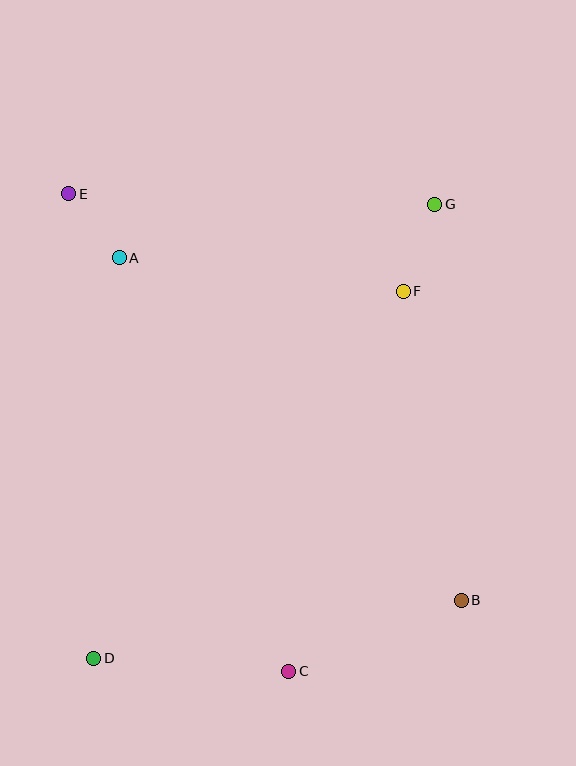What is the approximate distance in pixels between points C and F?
The distance between C and F is approximately 397 pixels.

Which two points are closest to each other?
Points A and E are closest to each other.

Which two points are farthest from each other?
Points D and G are farthest from each other.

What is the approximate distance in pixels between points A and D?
The distance between A and D is approximately 401 pixels.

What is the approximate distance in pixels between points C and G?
The distance between C and G is approximately 489 pixels.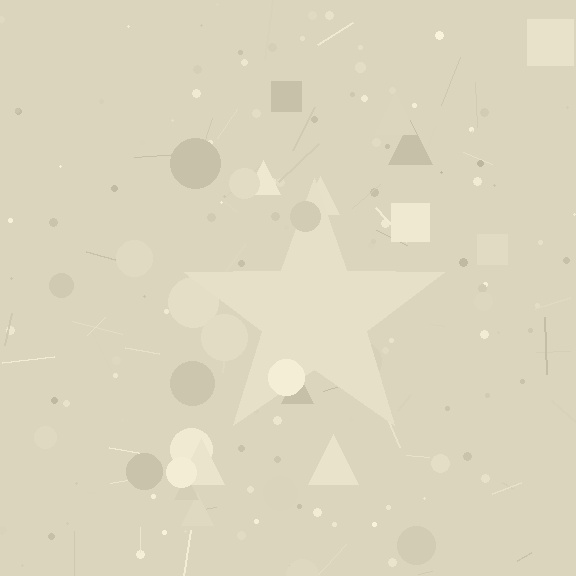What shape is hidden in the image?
A star is hidden in the image.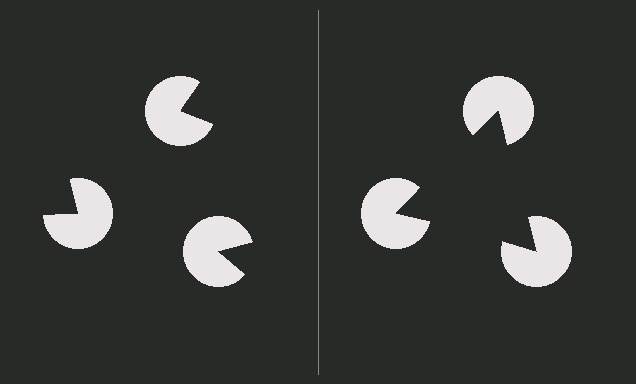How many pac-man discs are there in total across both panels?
6 — 3 on each side.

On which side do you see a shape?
An illusory triangle appears on the right side. On the left side the wedge cuts are rotated, so no coherent shape forms.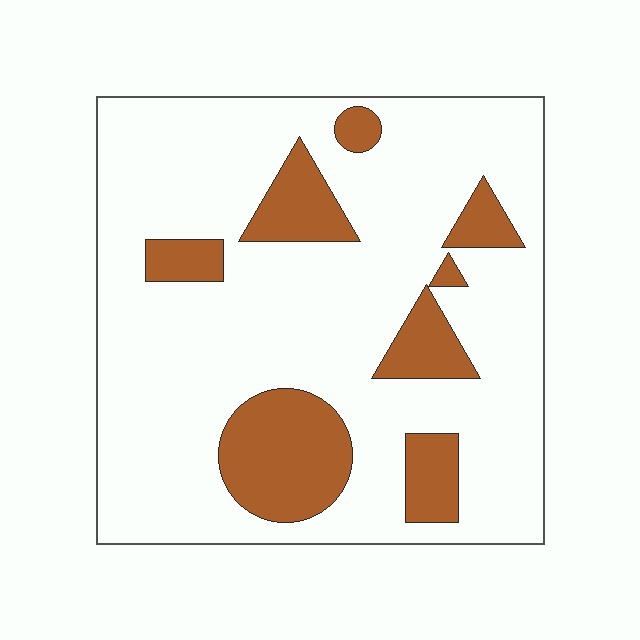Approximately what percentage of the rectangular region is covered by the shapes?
Approximately 20%.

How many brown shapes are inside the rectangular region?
8.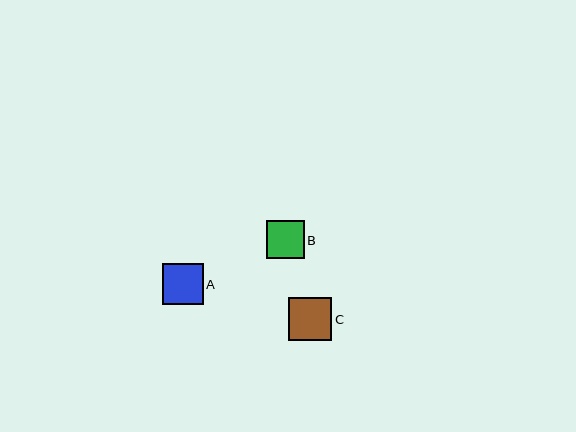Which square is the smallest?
Square B is the smallest with a size of approximately 38 pixels.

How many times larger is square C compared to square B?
Square C is approximately 1.1 times the size of square B.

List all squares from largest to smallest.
From largest to smallest: C, A, B.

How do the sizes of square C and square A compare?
Square C and square A are approximately the same size.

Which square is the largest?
Square C is the largest with a size of approximately 43 pixels.